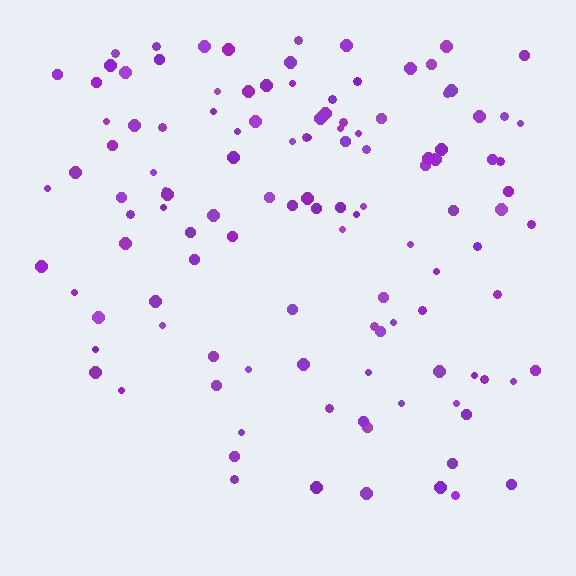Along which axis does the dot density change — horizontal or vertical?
Vertical.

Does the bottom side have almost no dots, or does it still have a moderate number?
Still a moderate number, just noticeably fewer than the top.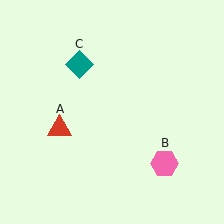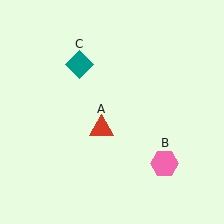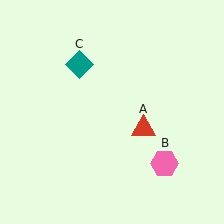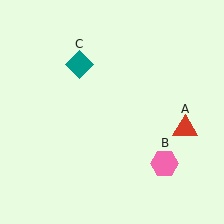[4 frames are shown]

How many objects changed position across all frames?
1 object changed position: red triangle (object A).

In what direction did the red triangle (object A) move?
The red triangle (object A) moved right.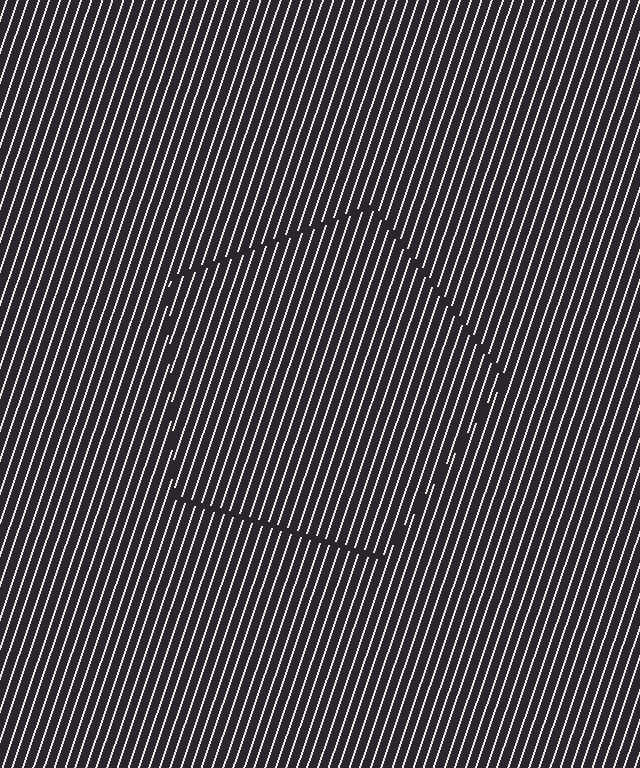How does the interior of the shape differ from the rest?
The interior of the shape contains the same grating, shifted by half a period — the contour is defined by the phase discontinuity where line-ends from the inner and outer gratings abut.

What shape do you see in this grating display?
An illusory pentagon. The interior of the shape contains the same grating, shifted by half a period — the contour is defined by the phase discontinuity where line-ends from the inner and outer gratings abut.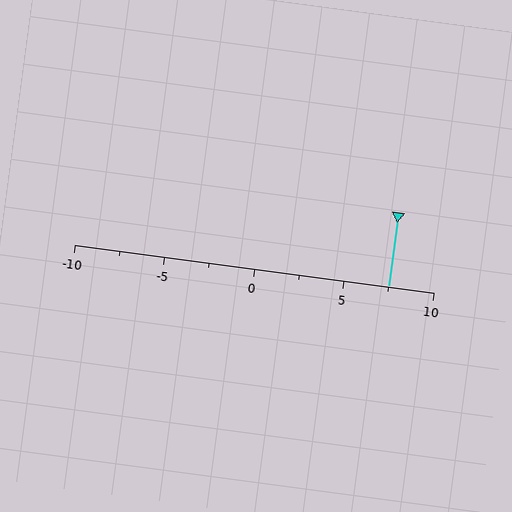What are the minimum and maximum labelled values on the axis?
The axis runs from -10 to 10.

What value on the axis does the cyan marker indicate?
The marker indicates approximately 7.5.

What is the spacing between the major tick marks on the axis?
The major ticks are spaced 5 apart.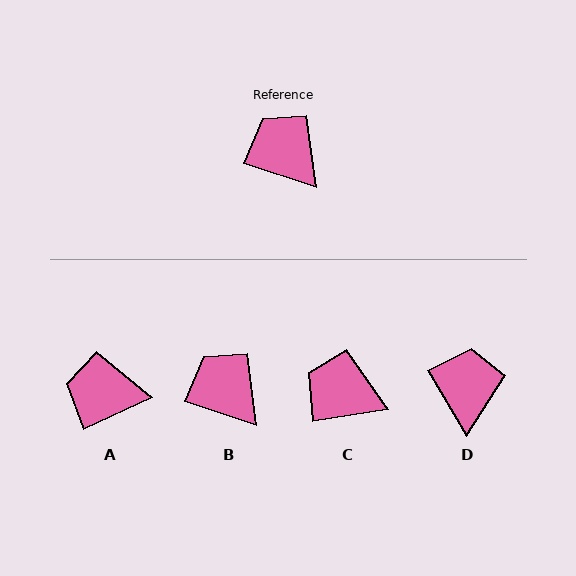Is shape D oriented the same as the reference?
No, it is off by about 41 degrees.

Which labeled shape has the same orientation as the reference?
B.